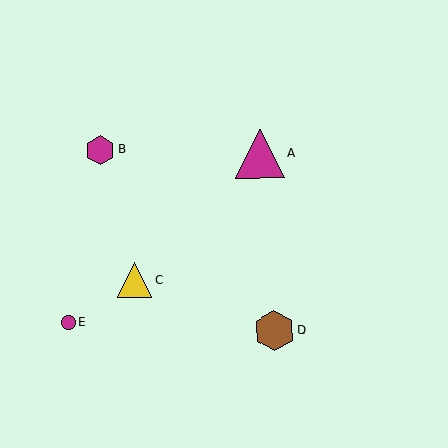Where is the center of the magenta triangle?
The center of the magenta triangle is at (260, 153).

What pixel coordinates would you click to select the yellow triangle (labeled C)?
Click at (134, 280) to select the yellow triangle C.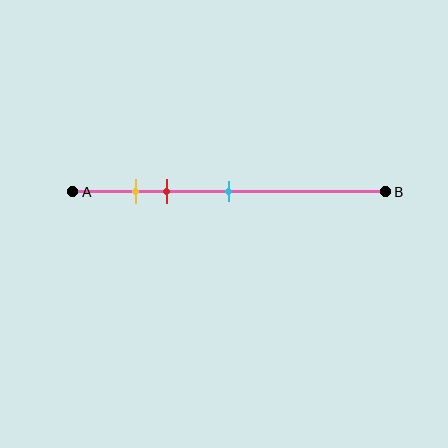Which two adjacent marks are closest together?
The yellow and red marks are the closest adjacent pair.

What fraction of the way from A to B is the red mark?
The red mark is approximately 30% (0.3) of the way from A to B.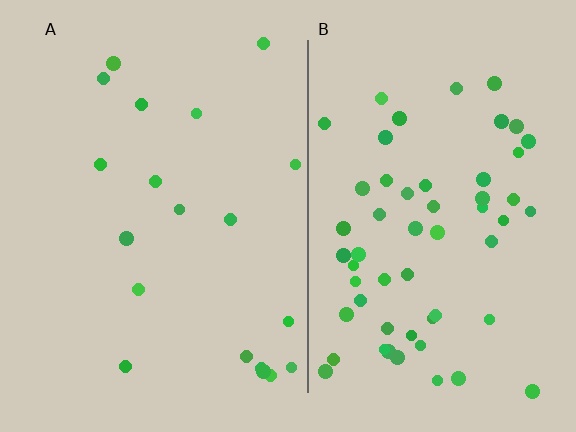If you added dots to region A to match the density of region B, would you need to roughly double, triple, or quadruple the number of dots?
Approximately triple.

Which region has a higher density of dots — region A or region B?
B (the right).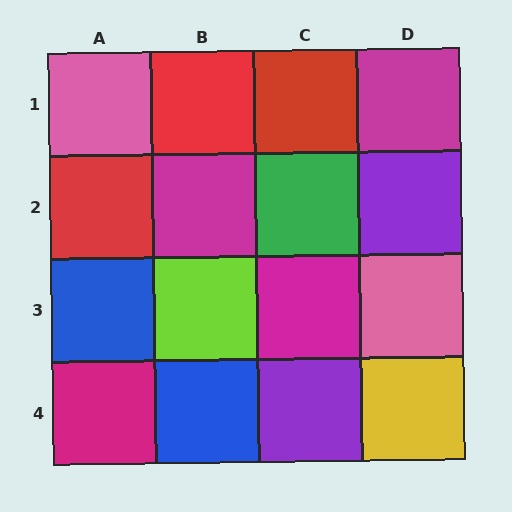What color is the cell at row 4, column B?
Blue.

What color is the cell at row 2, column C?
Green.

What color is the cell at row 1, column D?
Magenta.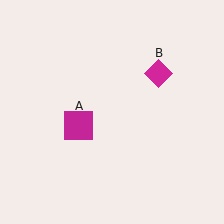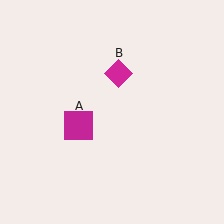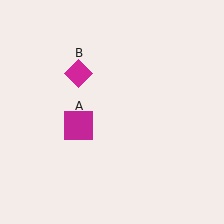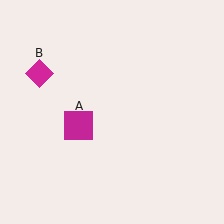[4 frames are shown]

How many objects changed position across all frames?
1 object changed position: magenta diamond (object B).